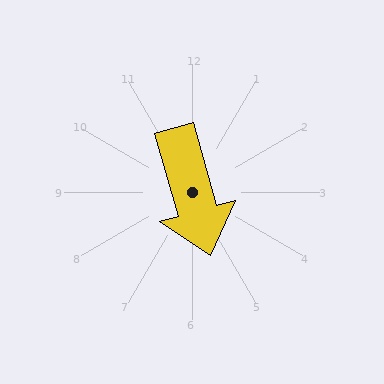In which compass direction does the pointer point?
South.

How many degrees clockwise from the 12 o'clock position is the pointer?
Approximately 164 degrees.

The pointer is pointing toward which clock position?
Roughly 5 o'clock.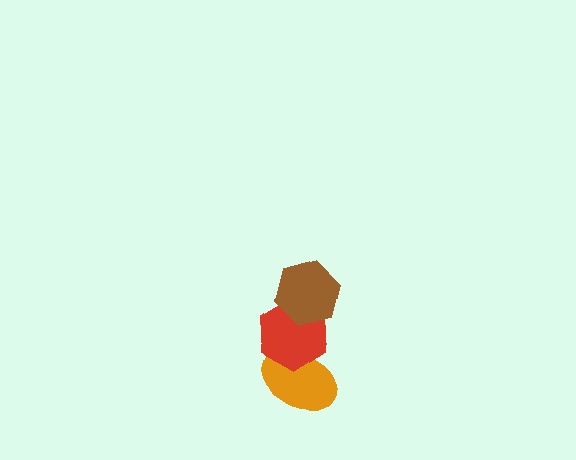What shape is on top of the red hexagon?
The brown hexagon is on top of the red hexagon.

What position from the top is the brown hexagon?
The brown hexagon is 1st from the top.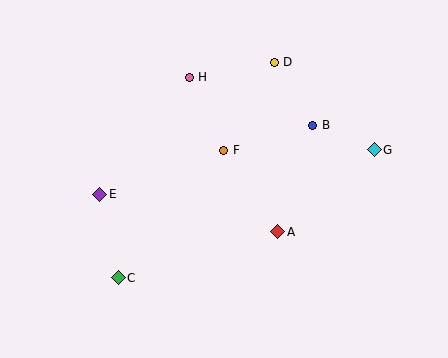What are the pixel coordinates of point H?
Point H is at (189, 77).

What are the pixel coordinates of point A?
Point A is at (278, 232).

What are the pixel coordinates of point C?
Point C is at (118, 278).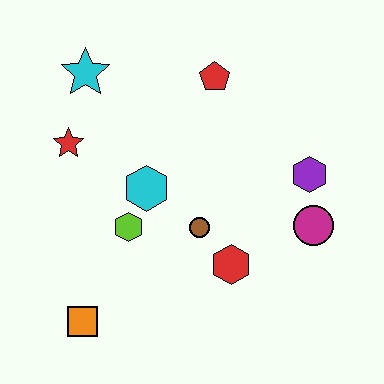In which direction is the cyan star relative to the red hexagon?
The cyan star is above the red hexagon.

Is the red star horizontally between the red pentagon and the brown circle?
No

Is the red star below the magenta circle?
No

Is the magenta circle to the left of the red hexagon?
No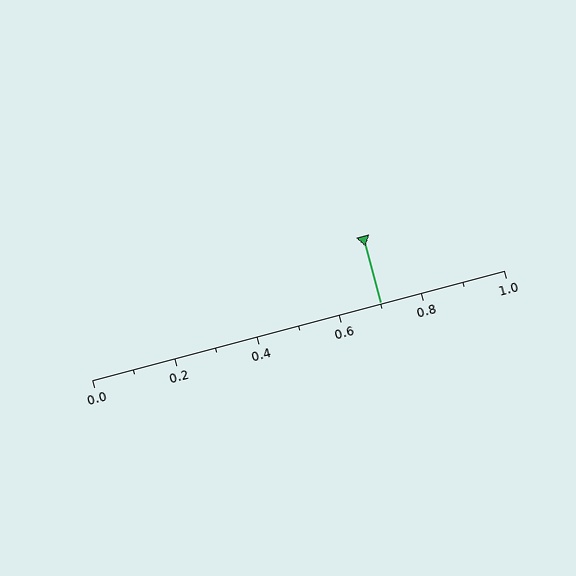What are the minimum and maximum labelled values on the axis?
The axis runs from 0.0 to 1.0.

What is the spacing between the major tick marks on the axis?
The major ticks are spaced 0.2 apart.